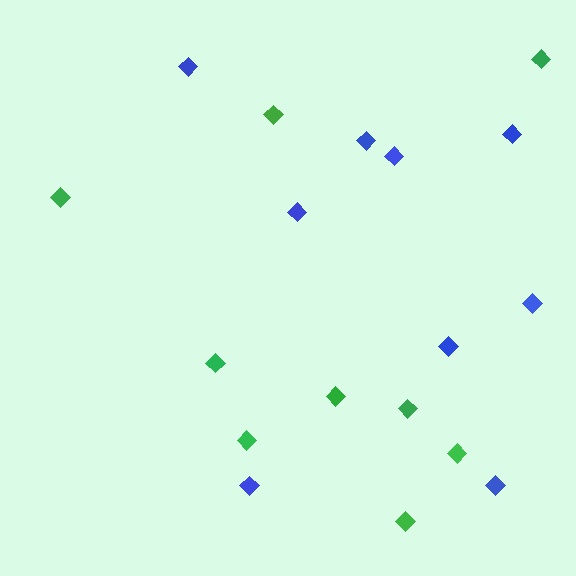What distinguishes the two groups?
There are 2 groups: one group of green diamonds (9) and one group of blue diamonds (9).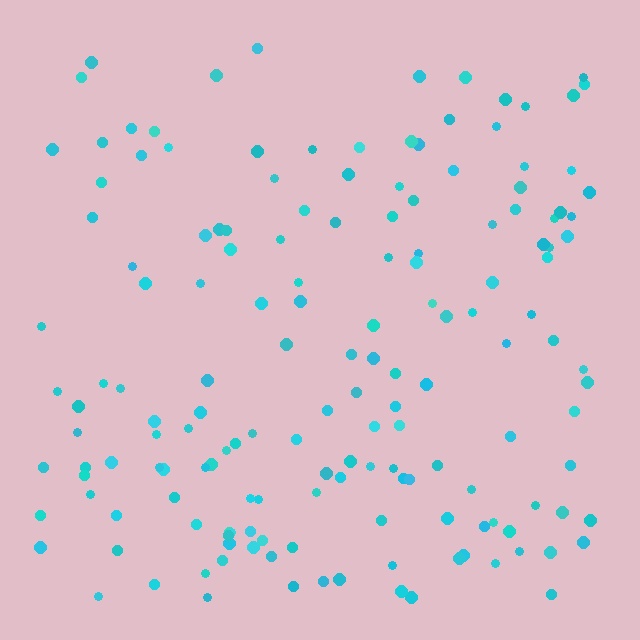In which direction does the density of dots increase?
From top to bottom, with the bottom side densest.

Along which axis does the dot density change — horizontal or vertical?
Vertical.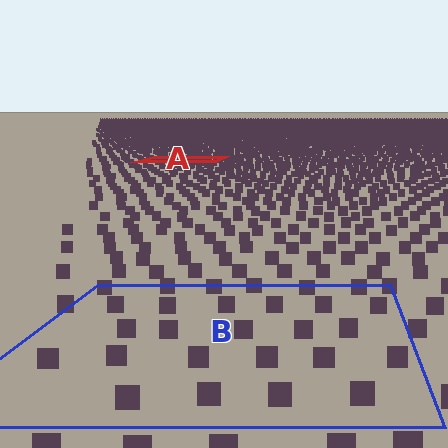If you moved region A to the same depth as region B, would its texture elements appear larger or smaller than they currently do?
They would appear larger. At a closer depth, the same texture elements are projected at a bigger on-screen size.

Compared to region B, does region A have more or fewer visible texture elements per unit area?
Region A has more texture elements per unit area — they are packed more densely because it is farther away.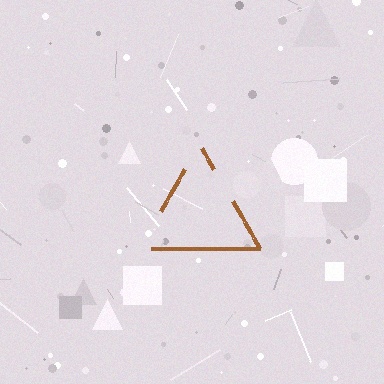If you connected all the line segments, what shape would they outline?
They would outline a triangle.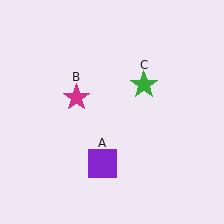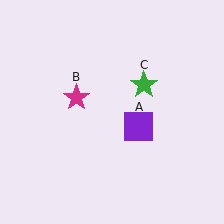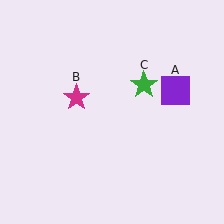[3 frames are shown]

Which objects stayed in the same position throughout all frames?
Magenta star (object B) and green star (object C) remained stationary.